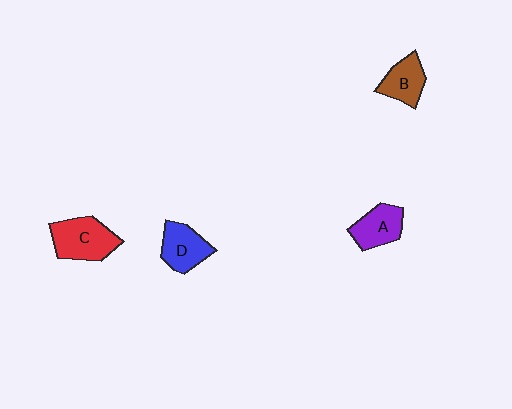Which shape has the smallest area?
Shape B (brown).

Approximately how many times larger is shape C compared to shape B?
Approximately 1.5 times.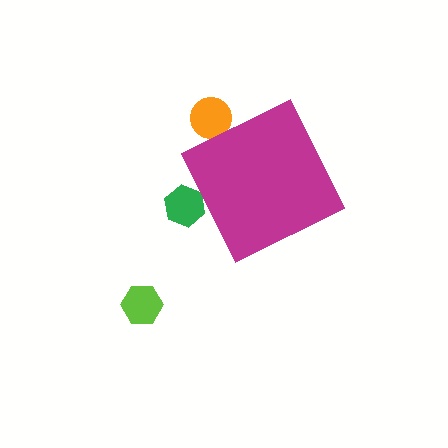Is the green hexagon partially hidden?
Yes, the green hexagon is partially hidden behind the magenta diamond.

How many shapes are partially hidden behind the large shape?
2 shapes are partially hidden.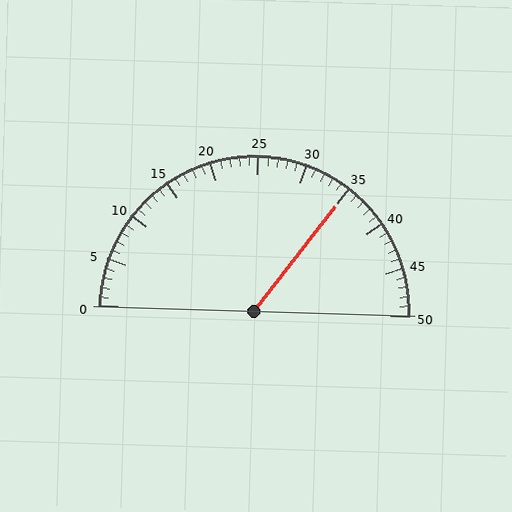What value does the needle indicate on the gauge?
The needle indicates approximately 35.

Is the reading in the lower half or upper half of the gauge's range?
The reading is in the upper half of the range (0 to 50).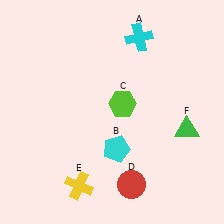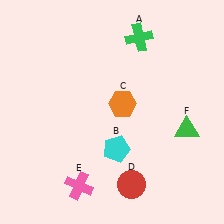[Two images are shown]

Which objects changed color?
A changed from cyan to green. C changed from lime to orange. E changed from yellow to pink.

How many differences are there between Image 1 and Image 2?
There are 3 differences between the two images.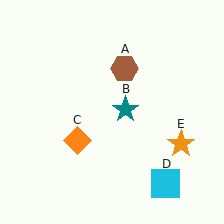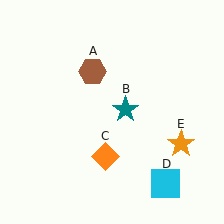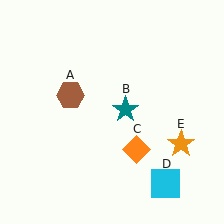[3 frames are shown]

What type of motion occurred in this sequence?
The brown hexagon (object A), orange diamond (object C) rotated counterclockwise around the center of the scene.